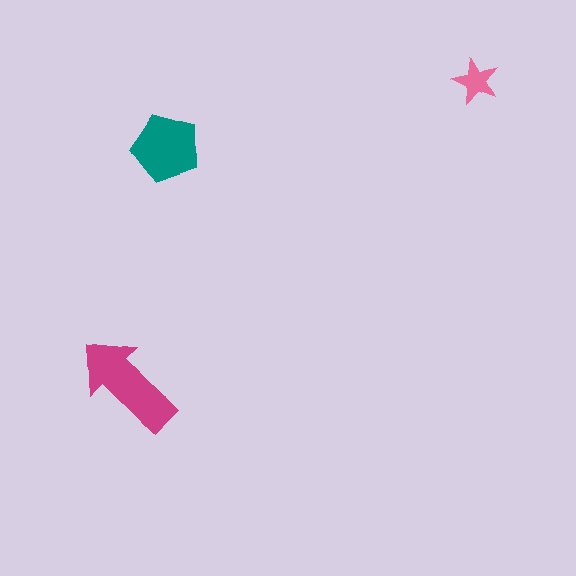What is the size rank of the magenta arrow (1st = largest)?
1st.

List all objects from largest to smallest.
The magenta arrow, the teal pentagon, the pink star.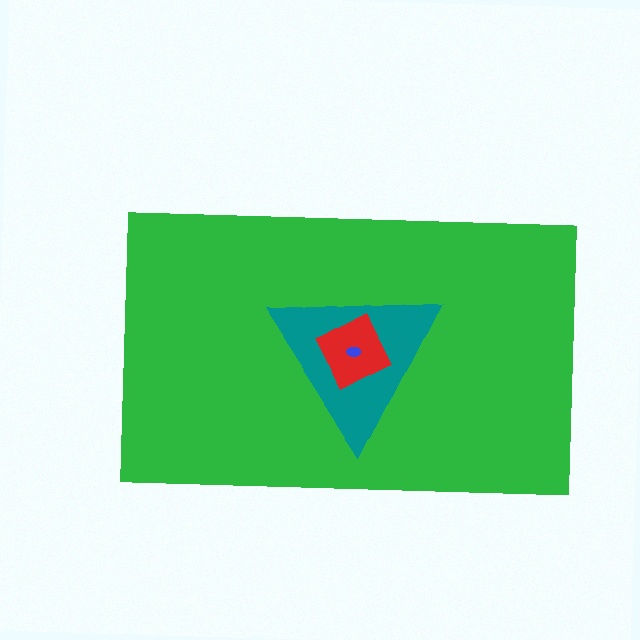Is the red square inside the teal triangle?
Yes.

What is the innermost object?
The blue ellipse.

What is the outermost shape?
The green rectangle.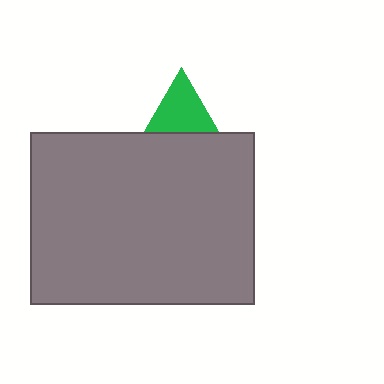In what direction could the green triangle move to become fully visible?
The green triangle could move up. That would shift it out from behind the gray rectangle entirely.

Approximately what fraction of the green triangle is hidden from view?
Roughly 55% of the green triangle is hidden behind the gray rectangle.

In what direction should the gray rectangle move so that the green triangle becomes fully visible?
The gray rectangle should move down. That is the shortest direction to clear the overlap and leave the green triangle fully visible.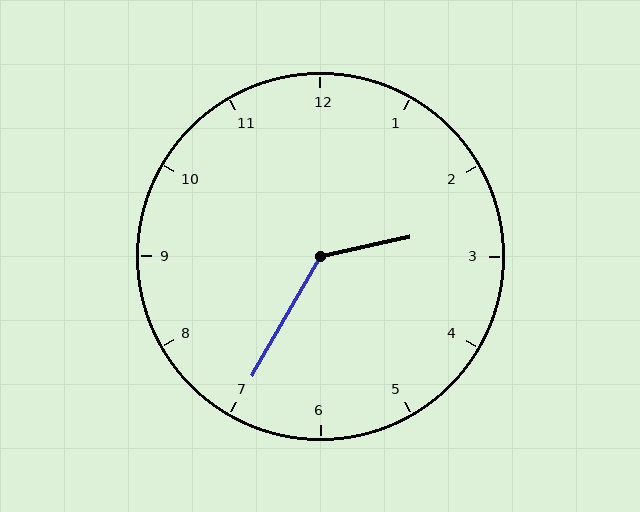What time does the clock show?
2:35.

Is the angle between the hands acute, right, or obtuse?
It is obtuse.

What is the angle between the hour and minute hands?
Approximately 132 degrees.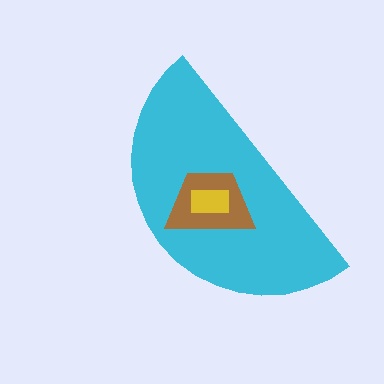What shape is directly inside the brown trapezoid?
The yellow rectangle.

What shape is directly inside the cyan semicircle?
The brown trapezoid.